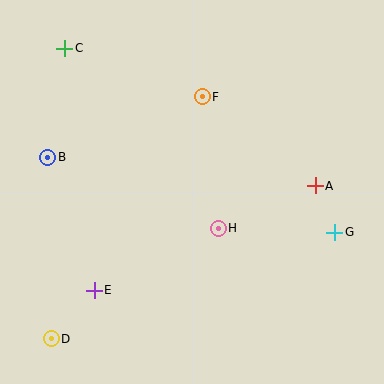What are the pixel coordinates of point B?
Point B is at (48, 157).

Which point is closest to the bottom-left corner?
Point D is closest to the bottom-left corner.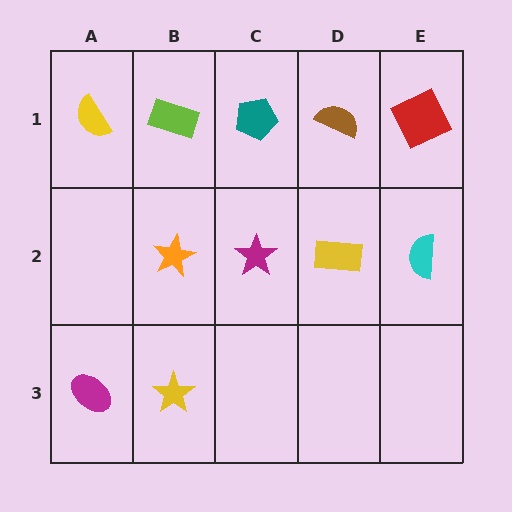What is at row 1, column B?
A lime rectangle.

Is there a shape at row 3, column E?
No, that cell is empty.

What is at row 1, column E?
A red square.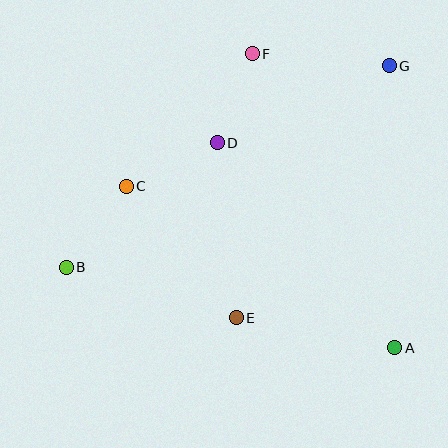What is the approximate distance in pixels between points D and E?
The distance between D and E is approximately 176 pixels.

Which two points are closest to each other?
Points D and F are closest to each other.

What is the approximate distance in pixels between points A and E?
The distance between A and E is approximately 161 pixels.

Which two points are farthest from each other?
Points B and G are farthest from each other.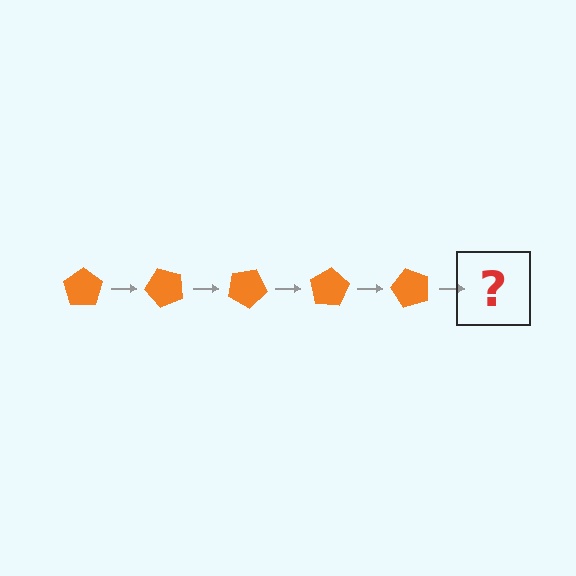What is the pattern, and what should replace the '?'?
The pattern is that the pentagon rotates 50 degrees each step. The '?' should be an orange pentagon rotated 250 degrees.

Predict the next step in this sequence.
The next step is an orange pentagon rotated 250 degrees.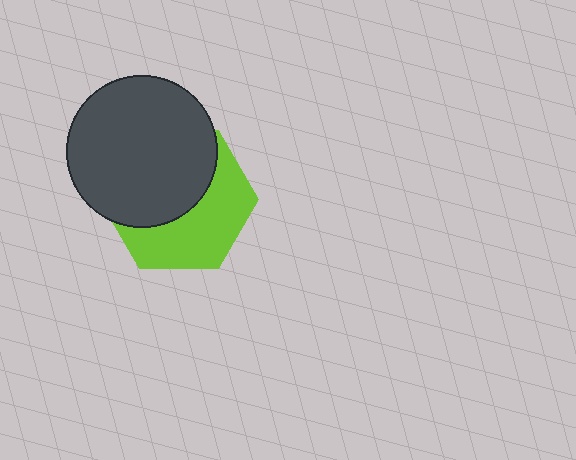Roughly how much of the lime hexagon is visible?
About half of it is visible (roughly 48%).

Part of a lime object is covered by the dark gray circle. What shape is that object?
It is a hexagon.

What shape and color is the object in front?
The object in front is a dark gray circle.